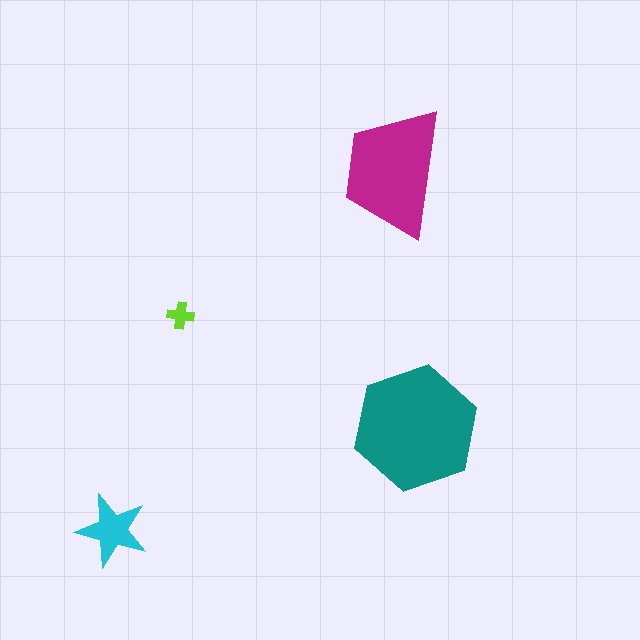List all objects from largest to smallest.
The teal hexagon, the magenta trapezoid, the cyan star, the lime cross.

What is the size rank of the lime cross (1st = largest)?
4th.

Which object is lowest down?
The cyan star is bottommost.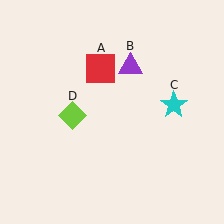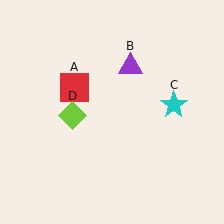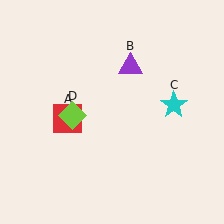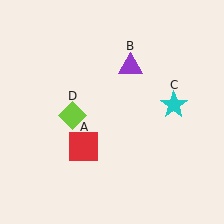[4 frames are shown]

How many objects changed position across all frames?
1 object changed position: red square (object A).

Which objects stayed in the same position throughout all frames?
Purple triangle (object B) and cyan star (object C) and lime diamond (object D) remained stationary.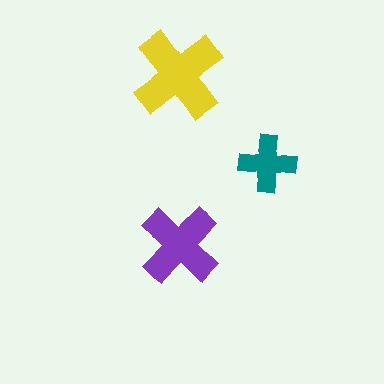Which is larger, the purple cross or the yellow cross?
The yellow one.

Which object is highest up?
The yellow cross is topmost.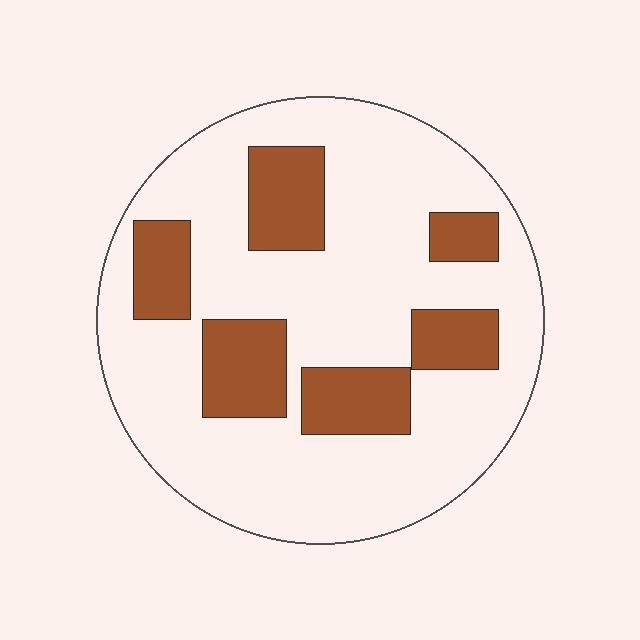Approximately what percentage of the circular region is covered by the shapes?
Approximately 25%.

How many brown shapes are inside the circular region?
6.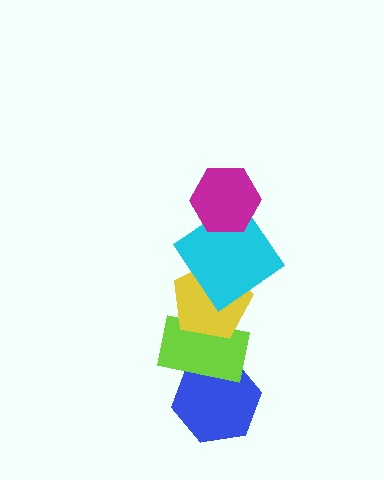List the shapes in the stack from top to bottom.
From top to bottom: the magenta hexagon, the cyan diamond, the yellow pentagon, the lime rectangle, the blue hexagon.